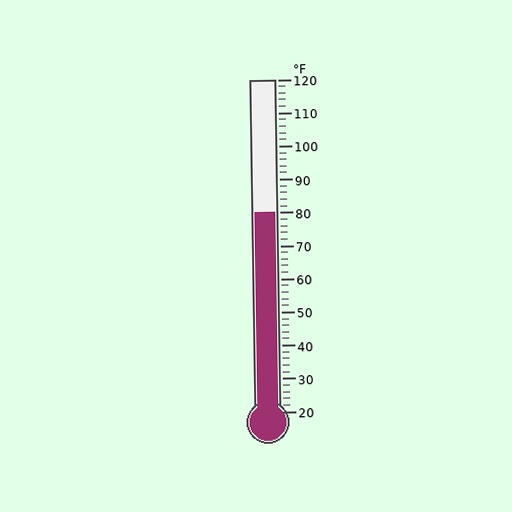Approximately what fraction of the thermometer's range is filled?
The thermometer is filled to approximately 60% of its range.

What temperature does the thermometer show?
The thermometer shows approximately 80°F.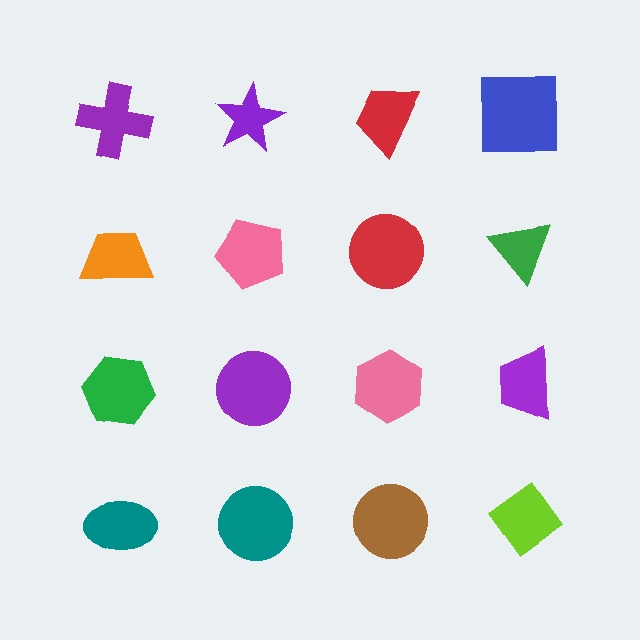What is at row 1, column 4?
A blue square.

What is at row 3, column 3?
A pink hexagon.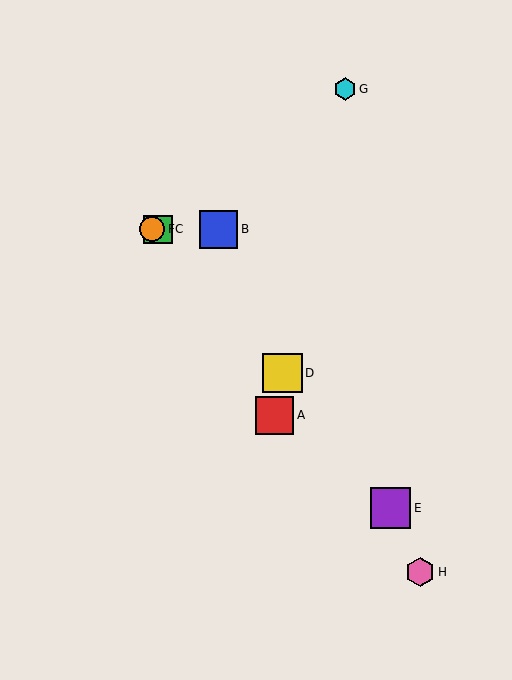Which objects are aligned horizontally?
Objects B, C, F are aligned horizontally.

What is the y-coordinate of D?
Object D is at y≈373.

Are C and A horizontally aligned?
No, C is at y≈229 and A is at y≈415.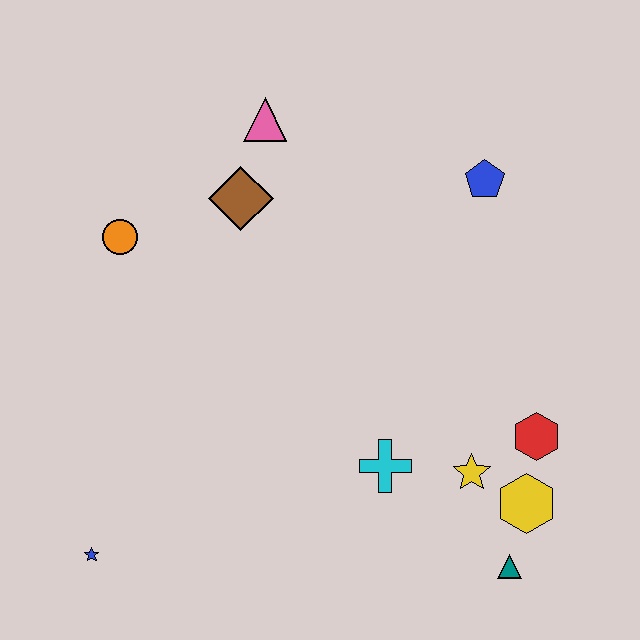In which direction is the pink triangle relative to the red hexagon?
The pink triangle is above the red hexagon.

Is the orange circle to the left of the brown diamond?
Yes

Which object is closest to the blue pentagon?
The pink triangle is closest to the blue pentagon.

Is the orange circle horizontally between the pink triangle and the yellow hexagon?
No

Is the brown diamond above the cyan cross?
Yes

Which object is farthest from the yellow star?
The orange circle is farthest from the yellow star.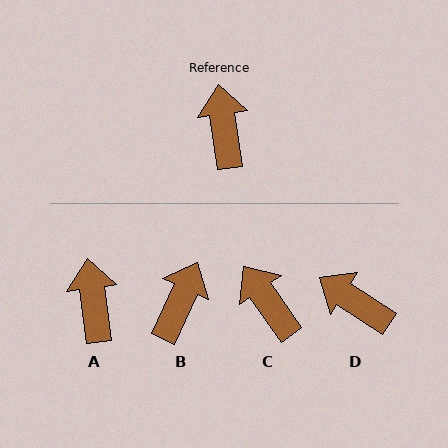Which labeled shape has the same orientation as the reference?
A.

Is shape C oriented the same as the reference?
No, it is off by about 27 degrees.